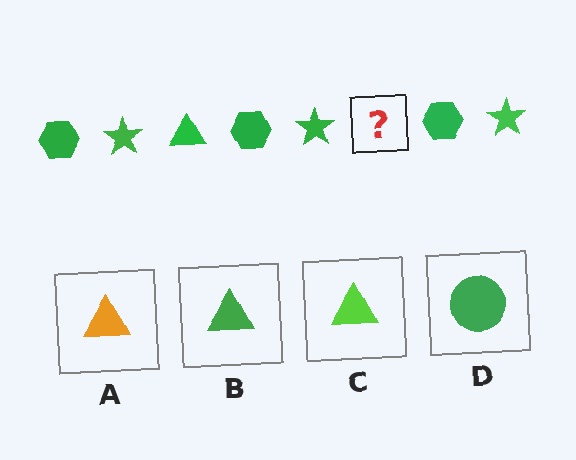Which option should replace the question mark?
Option B.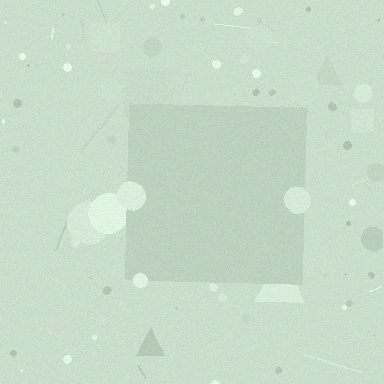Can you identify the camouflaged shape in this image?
The camouflaged shape is a square.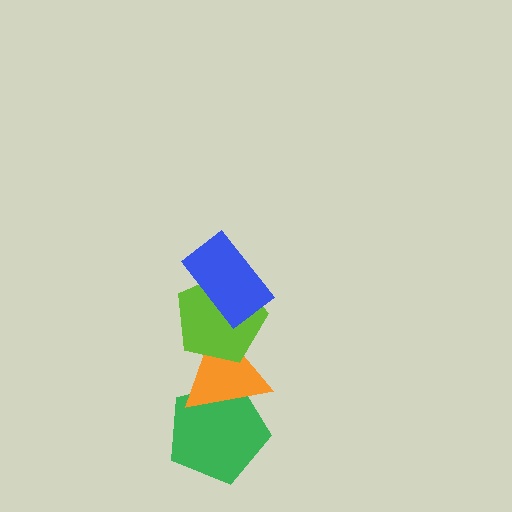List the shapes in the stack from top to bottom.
From top to bottom: the blue rectangle, the lime pentagon, the orange triangle, the green pentagon.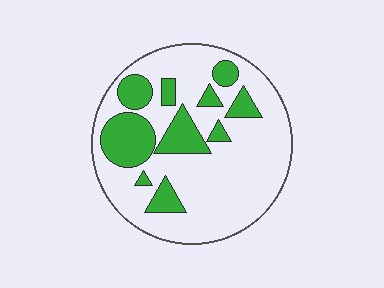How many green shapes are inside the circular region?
10.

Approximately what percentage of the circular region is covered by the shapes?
Approximately 25%.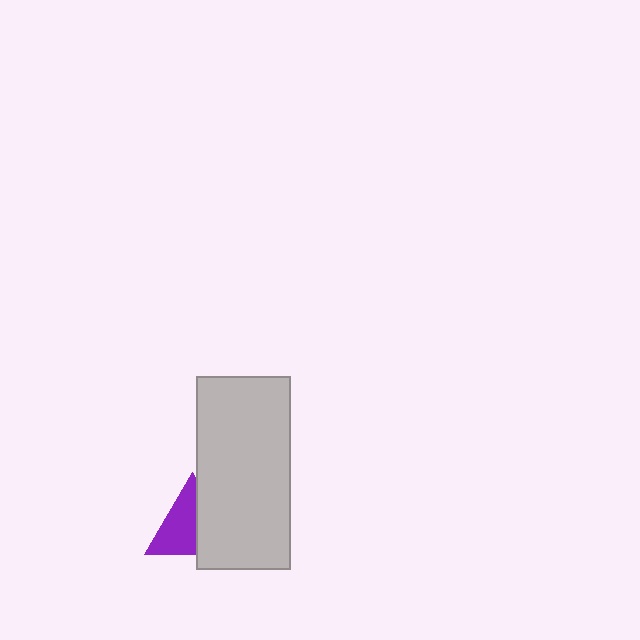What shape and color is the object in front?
The object in front is a light gray rectangle.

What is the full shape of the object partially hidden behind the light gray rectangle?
The partially hidden object is a purple triangle.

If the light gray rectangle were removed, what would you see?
You would see the complete purple triangle.